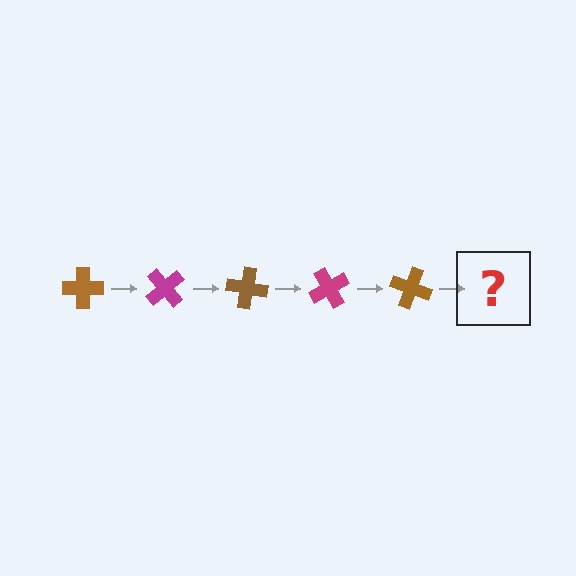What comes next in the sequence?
The next element should be a magenta cross, rotated 250 degrees from the start.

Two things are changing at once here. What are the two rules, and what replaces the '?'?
The two rules are that it rotates 50 degrees each step and the color cycles through brown and magenta. The '?' should be a magenta cross, rotated 250 degrees from the start.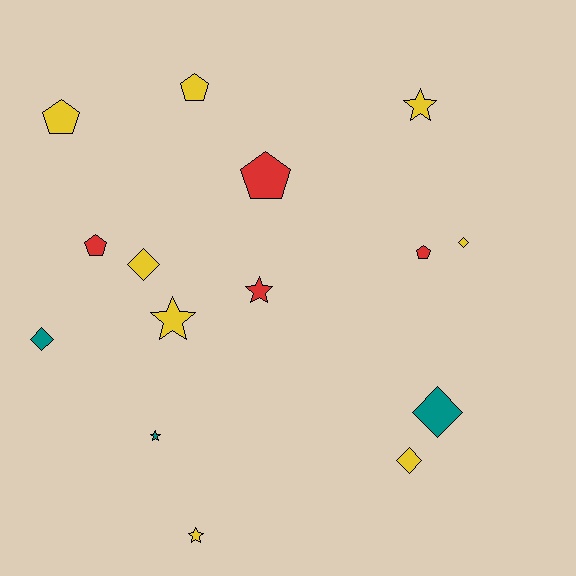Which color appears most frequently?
Yellow, with 8 objects.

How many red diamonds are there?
There are no red diamonds.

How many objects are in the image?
There are 15 objects.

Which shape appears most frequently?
Star, with 5 objects.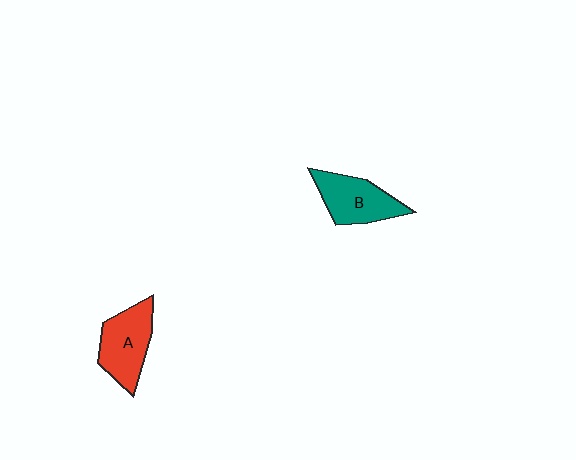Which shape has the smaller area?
Shape B (teal).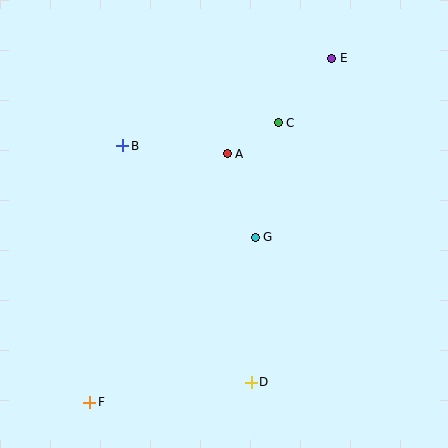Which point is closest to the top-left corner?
Point B is closest to the top-left corner.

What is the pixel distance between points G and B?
The distance between G and B is 161 pixels.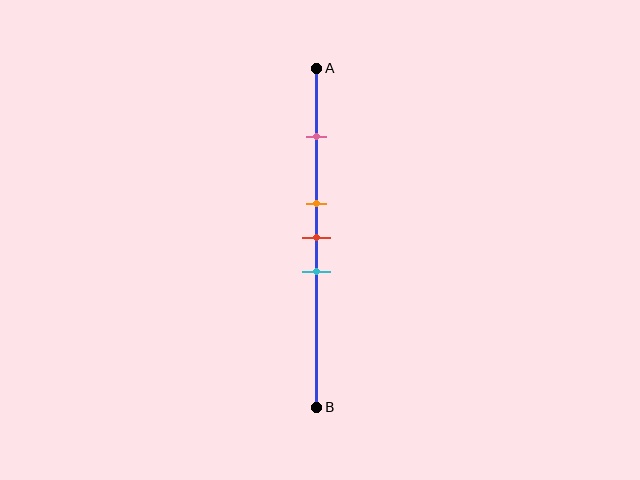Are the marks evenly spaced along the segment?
No, the marks are not evenly spaced.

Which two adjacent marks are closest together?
The orange and red marks are the closest adjacent pair.